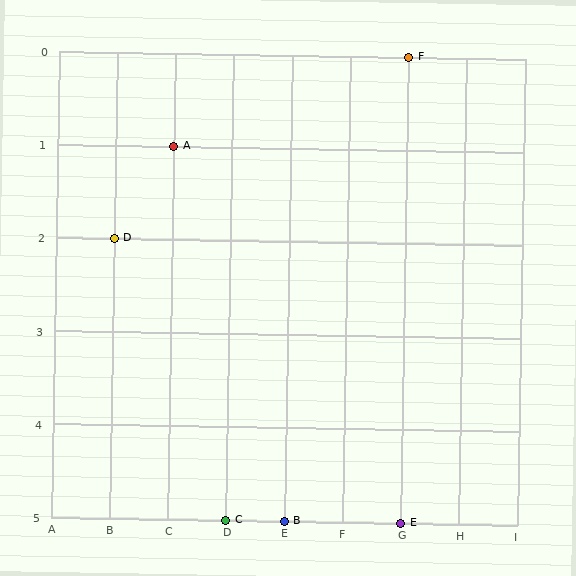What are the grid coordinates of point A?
Point A is at grid coordinates (C, 1).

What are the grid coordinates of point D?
Point D is at grid coordinates (B, 2).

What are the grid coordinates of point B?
Point B is at grid coordinates (E, 5).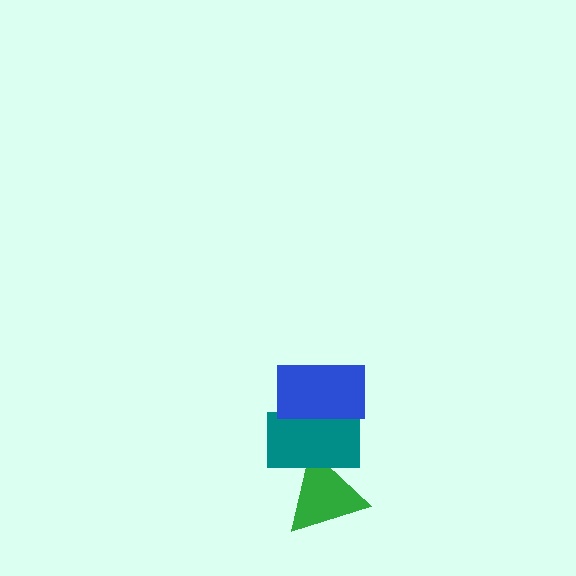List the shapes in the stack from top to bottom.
From top to bottom: the blue rectangle, the teal rectangle, the green triangle.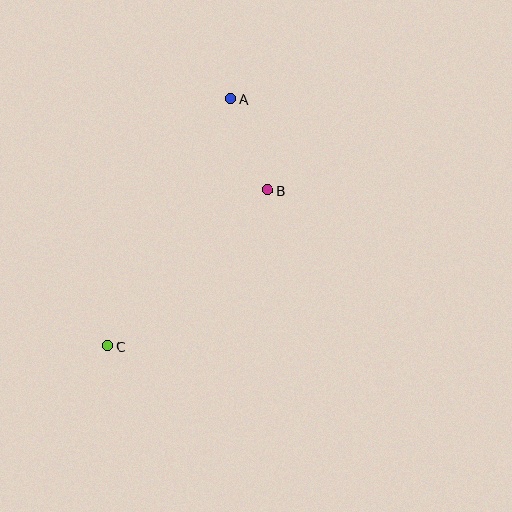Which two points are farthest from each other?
Points A and C are farthest from each other.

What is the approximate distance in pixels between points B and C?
The distance between B and C is approximately 223 pixels.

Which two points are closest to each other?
Points A and B are closest to each other.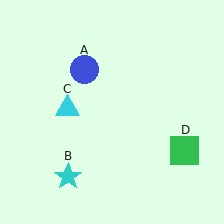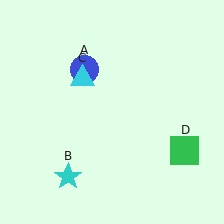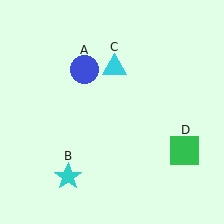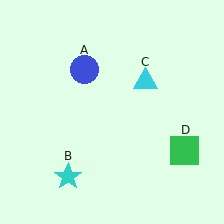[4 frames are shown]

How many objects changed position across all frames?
1 object changed position: cyan triangle (object C).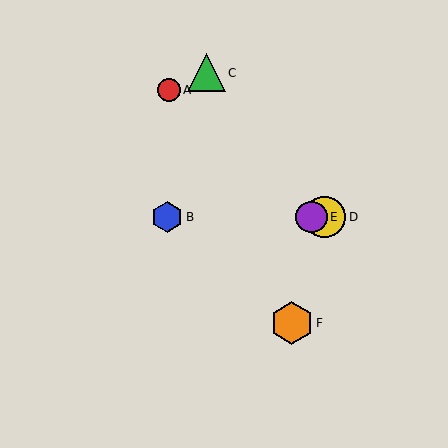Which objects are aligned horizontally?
Objects B, D, E are aligned horizontally.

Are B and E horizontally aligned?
Yes, both are at y≈217.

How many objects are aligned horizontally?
3 objects (B, D, E) are aligned horizontally.